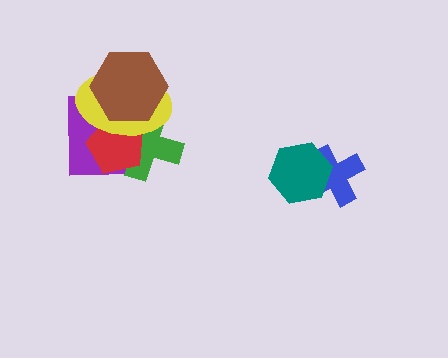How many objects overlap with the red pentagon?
4 objects overlap with the red pentagon.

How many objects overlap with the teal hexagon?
1 object overlaps with the teal hexagon.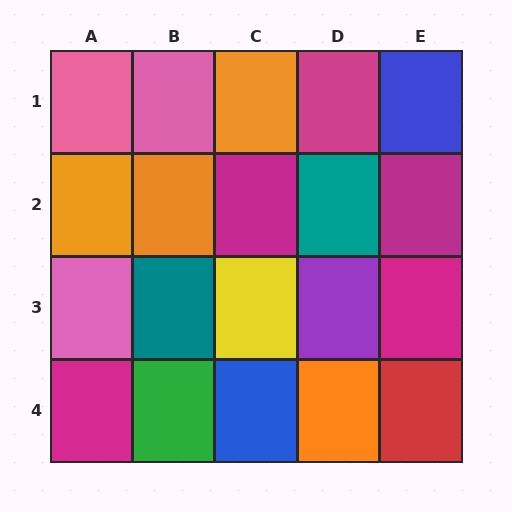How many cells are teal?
2 cells are teal.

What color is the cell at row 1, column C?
Orange.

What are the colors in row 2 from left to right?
Orange, orange, magenta, teal, magenta.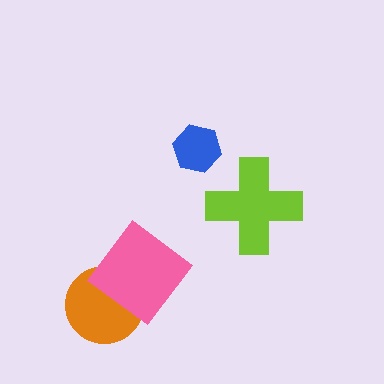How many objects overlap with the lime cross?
0 objects overlap with the lime cross.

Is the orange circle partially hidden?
Yes, it is partially covered by another shape.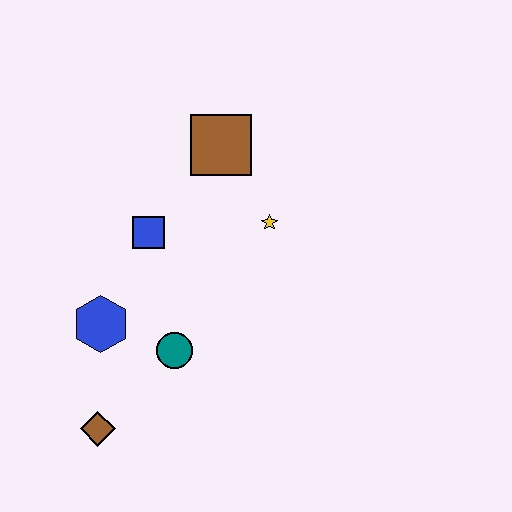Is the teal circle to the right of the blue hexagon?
Yes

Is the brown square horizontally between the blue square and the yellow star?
Yes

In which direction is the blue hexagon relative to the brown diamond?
The blue hexagon is above the brown diamond.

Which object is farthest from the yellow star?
The brown diamond is farthest from the yellow star.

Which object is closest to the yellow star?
The brown square is closest to the yellow star.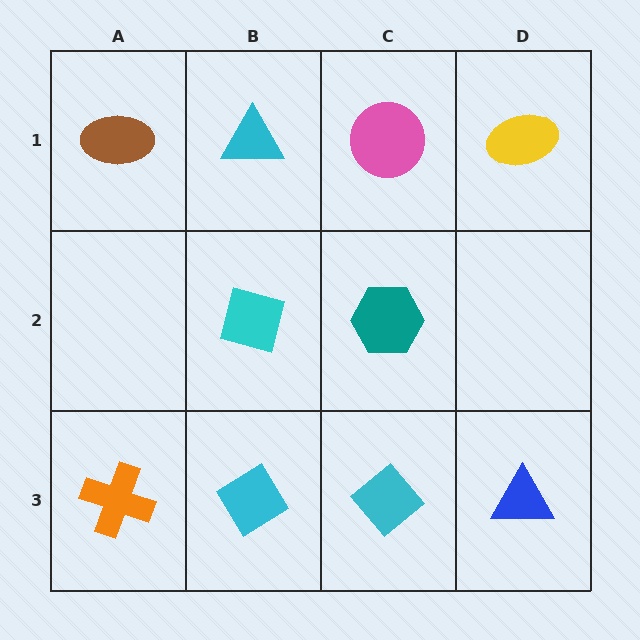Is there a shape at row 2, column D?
No, that cell is empty.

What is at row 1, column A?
A brown ellipse.